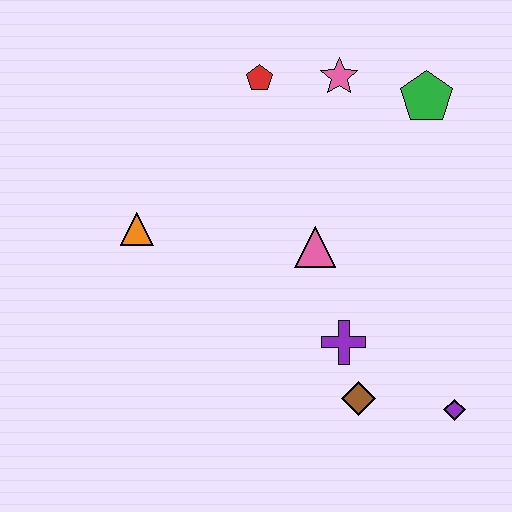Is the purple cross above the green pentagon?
No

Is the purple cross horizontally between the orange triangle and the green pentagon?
Yes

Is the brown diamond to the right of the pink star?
Yes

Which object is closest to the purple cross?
The brown diamond is closest to the purple cross.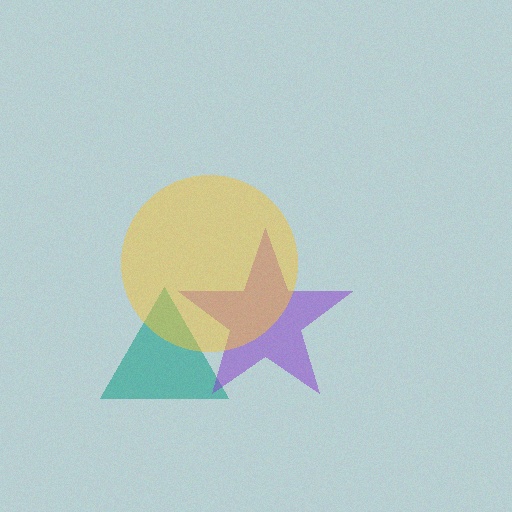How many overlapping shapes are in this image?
There are 3 overlapping shapes in the image.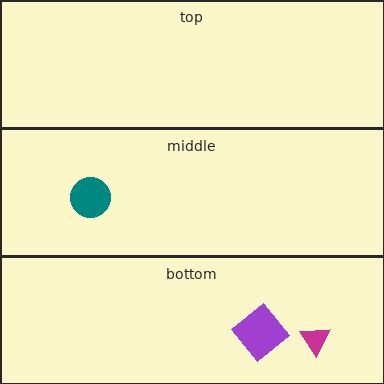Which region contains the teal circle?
The middle region.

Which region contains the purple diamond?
The bottom region.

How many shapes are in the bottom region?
2.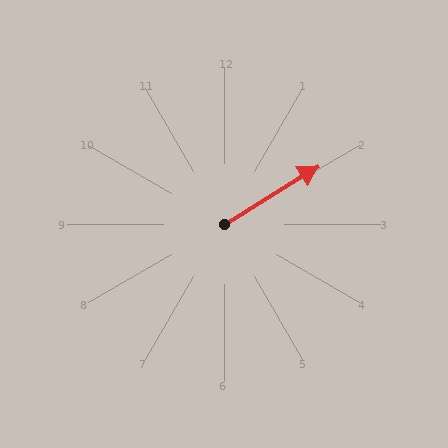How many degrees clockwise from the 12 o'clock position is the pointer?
Approximately 58 degrees.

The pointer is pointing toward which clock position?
Roughly 2 o'clock.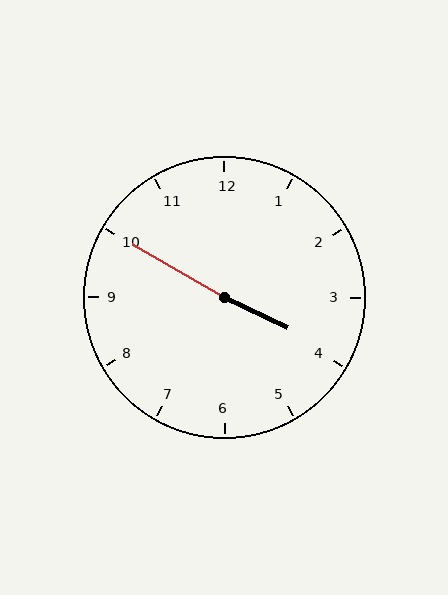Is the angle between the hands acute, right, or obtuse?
It is obtuse.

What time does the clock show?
3:50.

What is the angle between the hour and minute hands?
Approximately 175 degrees.